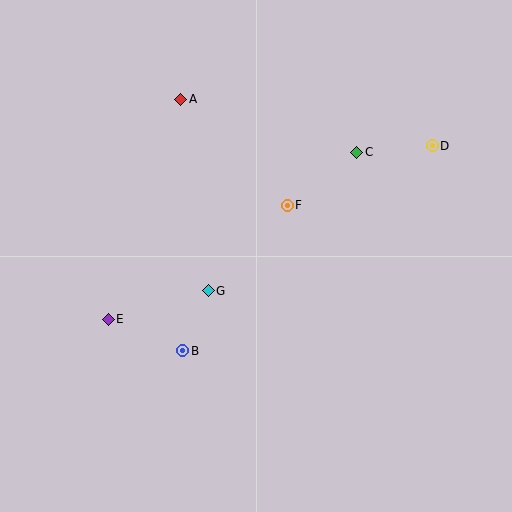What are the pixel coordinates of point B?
Point B is at (183, 351).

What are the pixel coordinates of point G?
Point G is at (208, 291).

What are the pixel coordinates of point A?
Point A is at (181, 99).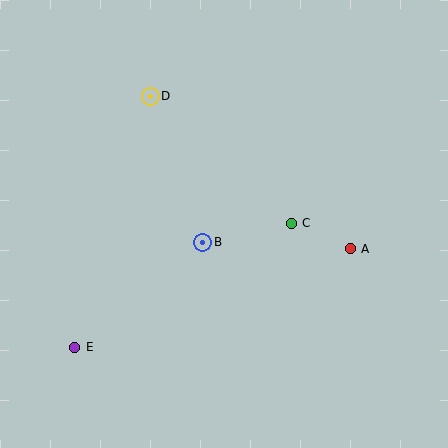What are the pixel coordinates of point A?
Point A is at (350, 249).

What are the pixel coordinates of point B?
Point B is at (203, 242).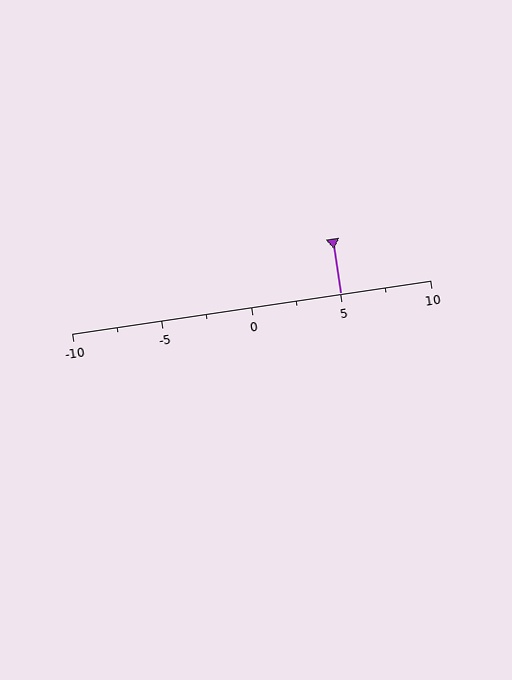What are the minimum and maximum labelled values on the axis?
The axis runs from -10 to 10.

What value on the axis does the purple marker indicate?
The marker indicates approximately 5.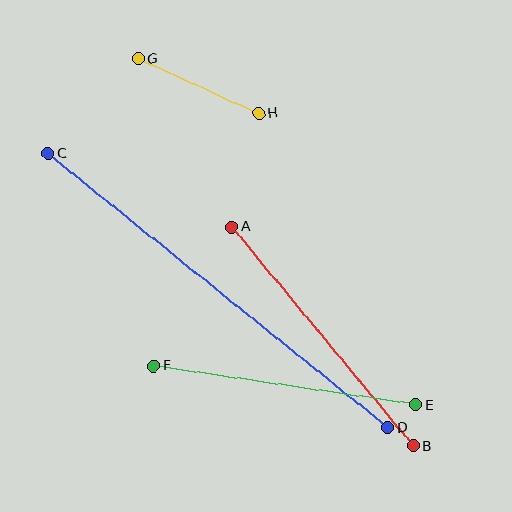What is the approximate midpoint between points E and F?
The midpoint is at approximately (284, 385) pixels.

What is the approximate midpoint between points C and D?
The midpoint is at approximately (218, 291) pixels.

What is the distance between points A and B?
The distance is approximately 284 pixels.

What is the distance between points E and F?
The distance is approximately 265 pixels.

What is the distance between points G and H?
The distance is approximately 132 pixels.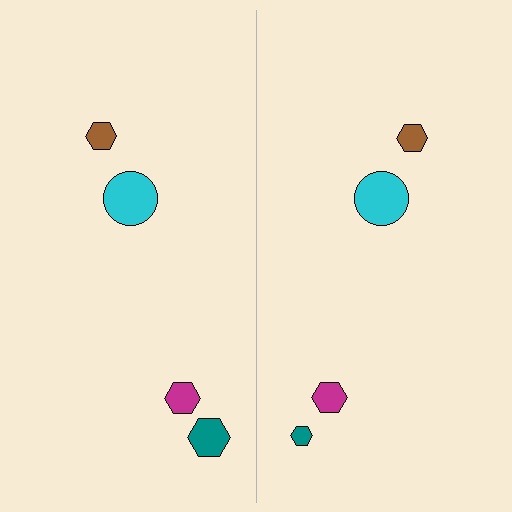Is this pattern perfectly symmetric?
No, the pattern is not perfectly symmetric. The teal hexagon on the right side has a different size than its mirror counterpart.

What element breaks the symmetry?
The teal hexagon on the right side has a different size than its mirror counterpart.